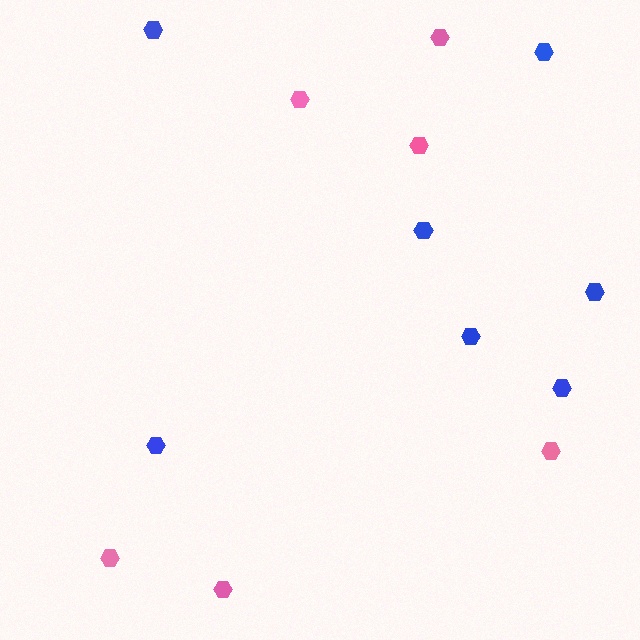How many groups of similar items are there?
There are 2 groups: one group of blue hexagons (7) and one group of pink hexagons (6).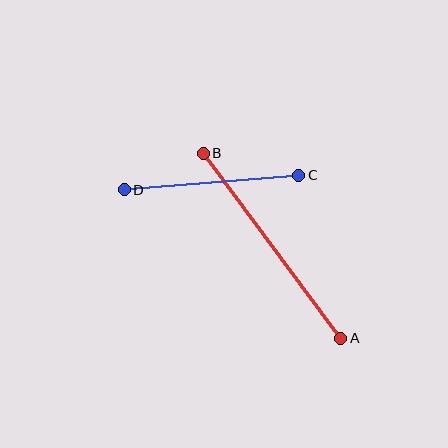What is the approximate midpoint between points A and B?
The midpoint is at approximately (272, 246) pixels.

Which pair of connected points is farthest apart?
Points A and B are farthest apart.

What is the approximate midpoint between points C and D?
The midpoint is at approximately (211, 183) pixels.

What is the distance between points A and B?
The distance is approximately 231 pixels.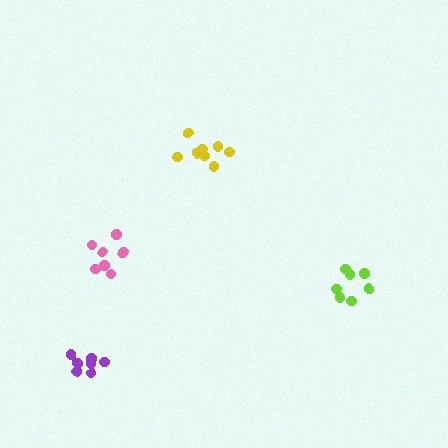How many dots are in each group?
Group 1: 8 dots, Group 2: 8 dots, Group 3: 7 dots, Group 4: 7 dots (30 total).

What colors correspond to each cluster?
The clusters are colored: yellow, purple, pink, lime.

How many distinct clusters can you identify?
There are 4 distinct clusters.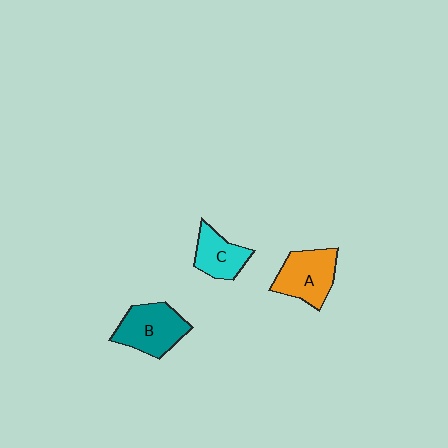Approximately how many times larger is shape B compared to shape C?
Approximately 1.4 times.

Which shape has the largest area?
Shape B (teal).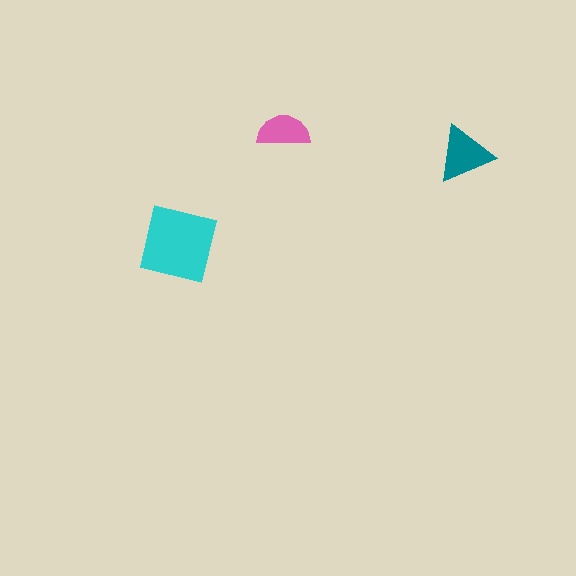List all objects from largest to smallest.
The cyan square, the teal triangle, the pink semicircle.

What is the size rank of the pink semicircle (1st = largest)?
3rd.